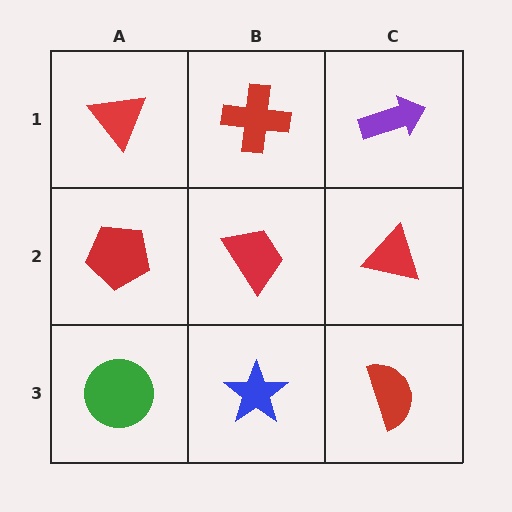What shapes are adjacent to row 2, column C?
A purple arrow (row 1, column C), a red semicircle (row 3, column C), a red trapezoid (row 2, column B).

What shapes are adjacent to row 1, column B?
A red trapezoid (row 2, column B), a red triangle (row 1, column A), a purple arrow (row 1, column C).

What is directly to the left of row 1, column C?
A red cross.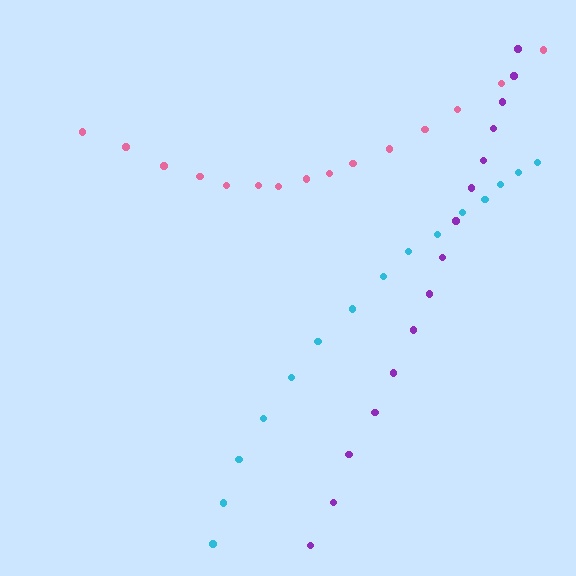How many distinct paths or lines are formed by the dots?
There are 3 distinct paths.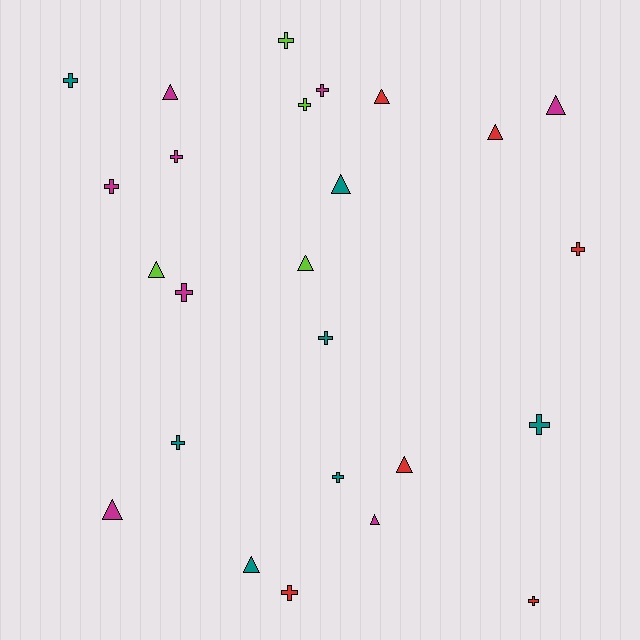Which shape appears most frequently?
Cross, with 14 objects.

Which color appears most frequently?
Magenta, with 8 objects.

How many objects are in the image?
There are 25 objects.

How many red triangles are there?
There are 3 red triangles.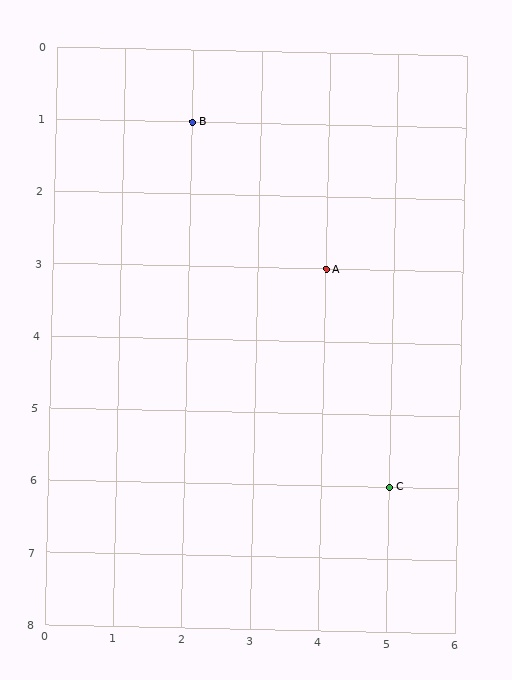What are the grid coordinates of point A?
Point A is at grid coordinates (4, 3).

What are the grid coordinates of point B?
Point B is at grid coordinates (2, 1).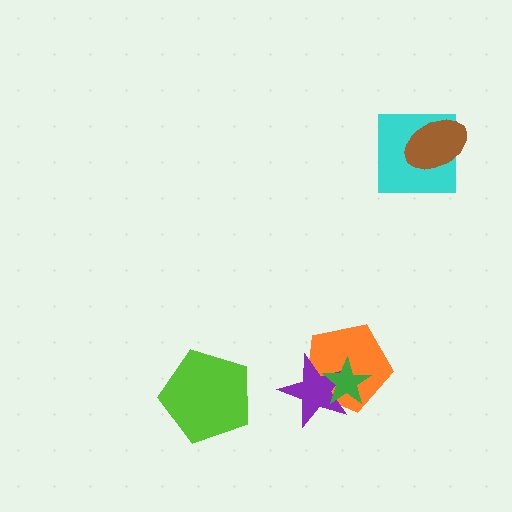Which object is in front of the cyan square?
The brown ellipse is in front of the cyan square.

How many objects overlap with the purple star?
2 objects overlap with the purple star.